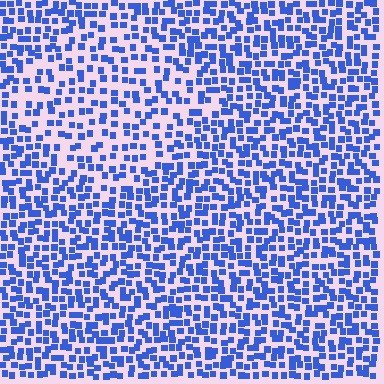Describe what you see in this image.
The image contains small blue elements arranged at two different densities. A diamond-shaped region is visible where the elements are less densely packed than the surrounding area.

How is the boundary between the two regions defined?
The boundary is defined by a change in element density (approximately 1.6x ratio). All elements are the same color, size, and shape.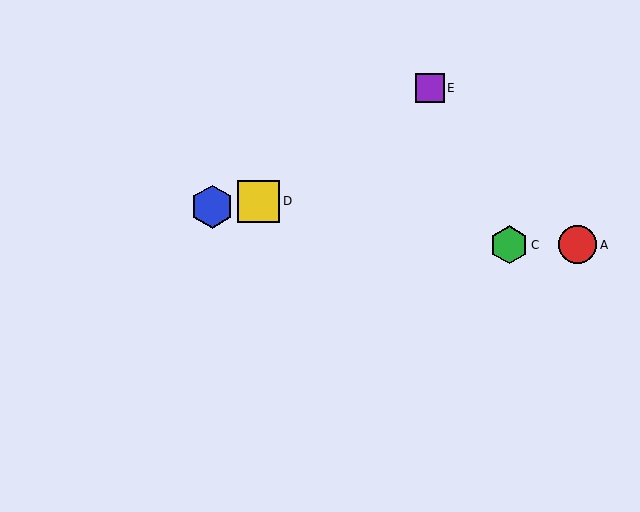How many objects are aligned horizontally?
2 objects (A, C) are aligned horizontally.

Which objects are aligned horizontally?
Objects A, C are aligned horizontally.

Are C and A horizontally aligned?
Yes, both are at y≈245.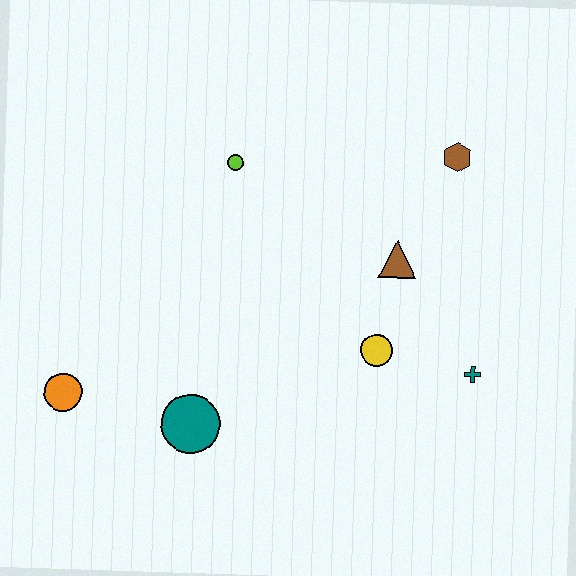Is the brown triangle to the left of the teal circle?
No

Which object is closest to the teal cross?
The yellow circle is closest to the teal cross.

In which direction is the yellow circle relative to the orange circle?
The yellow circle is to the right of the orange circle.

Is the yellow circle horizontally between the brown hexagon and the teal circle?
Yes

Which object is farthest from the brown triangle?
The orange circle is farthest from the brown triangle.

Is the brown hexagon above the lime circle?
Yes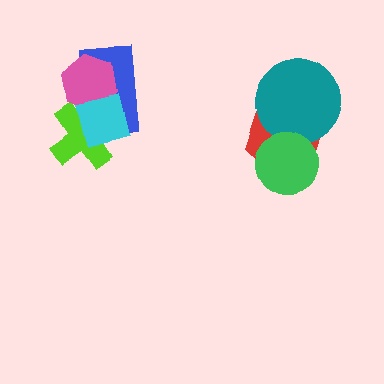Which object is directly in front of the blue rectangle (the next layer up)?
The pink hexagon is directly in front of the blue rectangle.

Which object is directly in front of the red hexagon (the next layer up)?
The teal circle is directly in front of the red hexagon.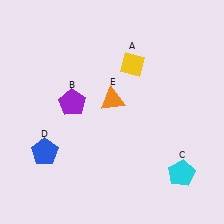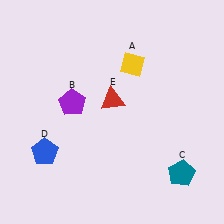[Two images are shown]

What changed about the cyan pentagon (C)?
In Image 1, C is cyan. In Image 2, it changed to teal.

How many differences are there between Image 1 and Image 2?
There are 2 differences between the two images.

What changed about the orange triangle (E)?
In Image 1, E is orange. In Image 2, it changed to red.